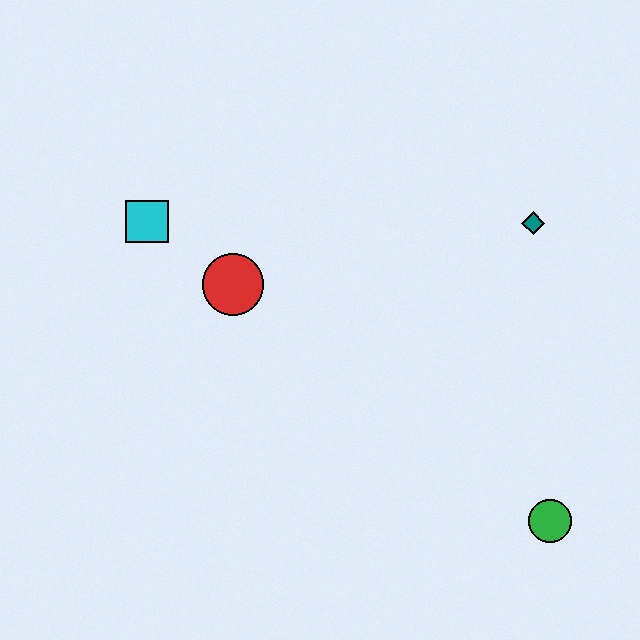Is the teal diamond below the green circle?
No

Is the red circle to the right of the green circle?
No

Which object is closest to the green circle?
The teal diamond is closest to the green circle.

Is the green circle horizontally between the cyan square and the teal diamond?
No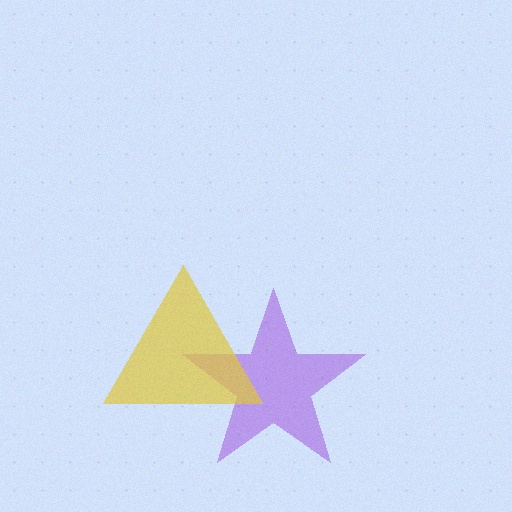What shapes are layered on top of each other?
The layered shapes are: a purple star, a yellow triangle.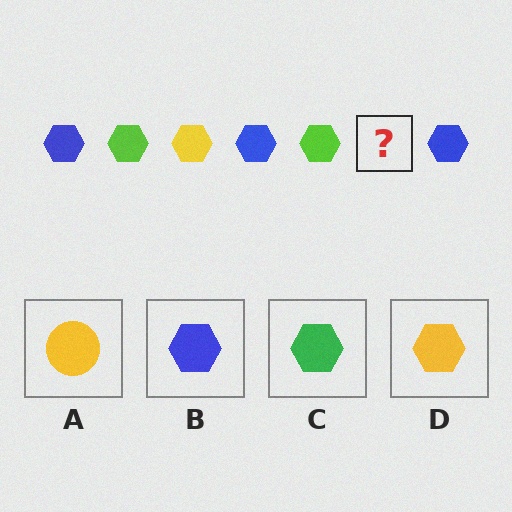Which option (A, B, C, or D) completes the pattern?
D.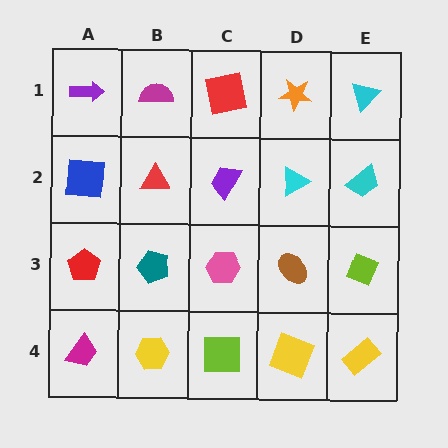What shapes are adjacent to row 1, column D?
A cyan triangle (row 2, column D), a red square (row 1, column C), a cyan triangle (row 1, column E).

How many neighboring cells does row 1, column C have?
3.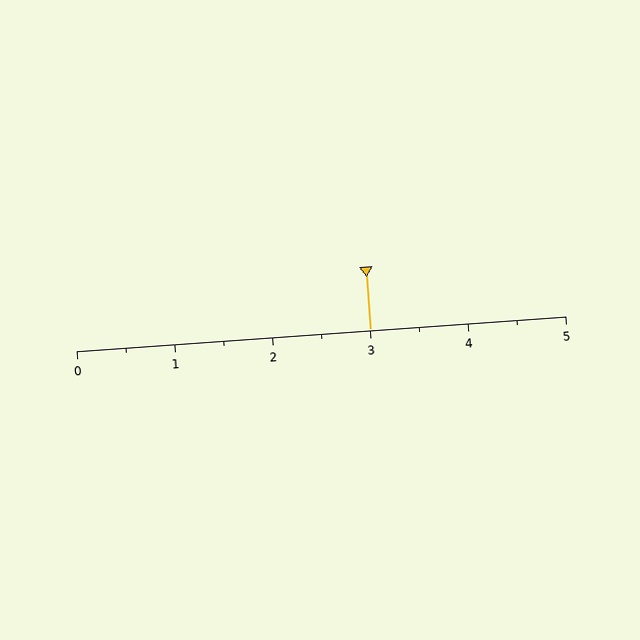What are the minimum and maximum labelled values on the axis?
The axis runs from 0 to 5.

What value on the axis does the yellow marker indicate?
The marker indicates approximately 3.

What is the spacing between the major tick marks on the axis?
The major ticks are spaced 1 apart.